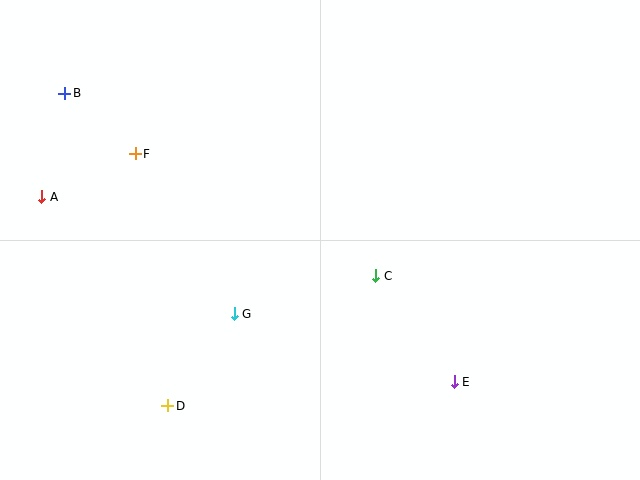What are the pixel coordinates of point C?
Point C is at (376, 276).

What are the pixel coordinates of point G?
Point G is at (234, 314).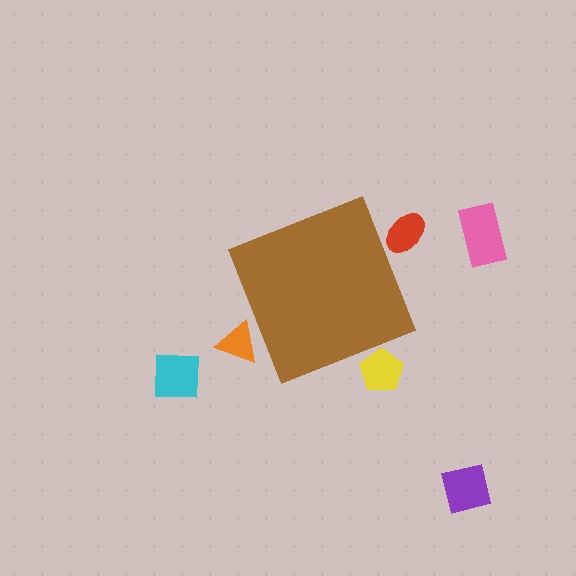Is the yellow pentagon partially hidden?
Yes, the yellow pentagon is partially hidden behind the brown diamond.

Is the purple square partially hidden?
No, the purple square is fully visible.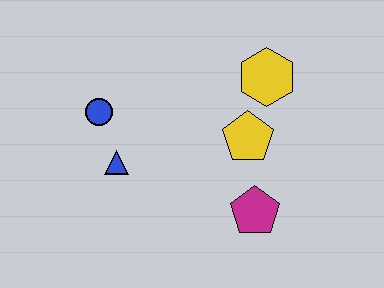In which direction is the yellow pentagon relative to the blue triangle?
The yellow pentagon is to the right of the blue triangle.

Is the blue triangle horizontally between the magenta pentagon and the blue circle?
Yes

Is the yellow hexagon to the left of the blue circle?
No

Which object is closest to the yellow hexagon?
The yellow pentagon is closest to the yellow hexagon.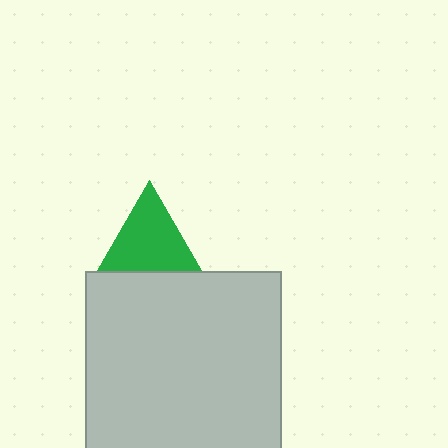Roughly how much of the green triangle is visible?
Most of it is visible (roughly 67%).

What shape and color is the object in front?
The object in front is a light gray square.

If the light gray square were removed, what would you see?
You would see the complete green triangle.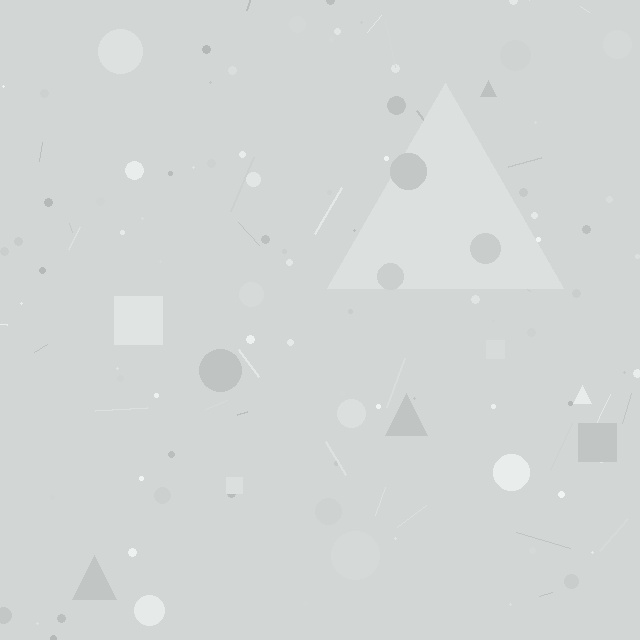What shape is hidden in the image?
A triangle is hidden in the image.